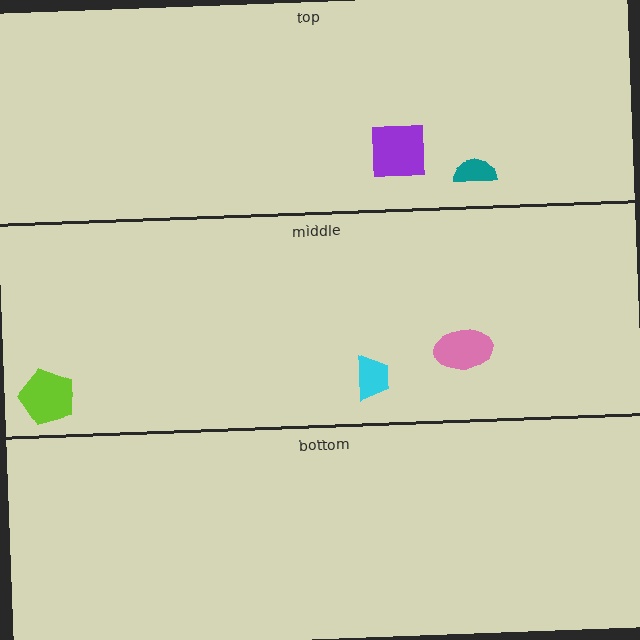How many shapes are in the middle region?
3.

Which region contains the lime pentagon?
The middle region.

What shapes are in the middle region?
The pink ellipse, the lime pentagon, the cyan trapezoid.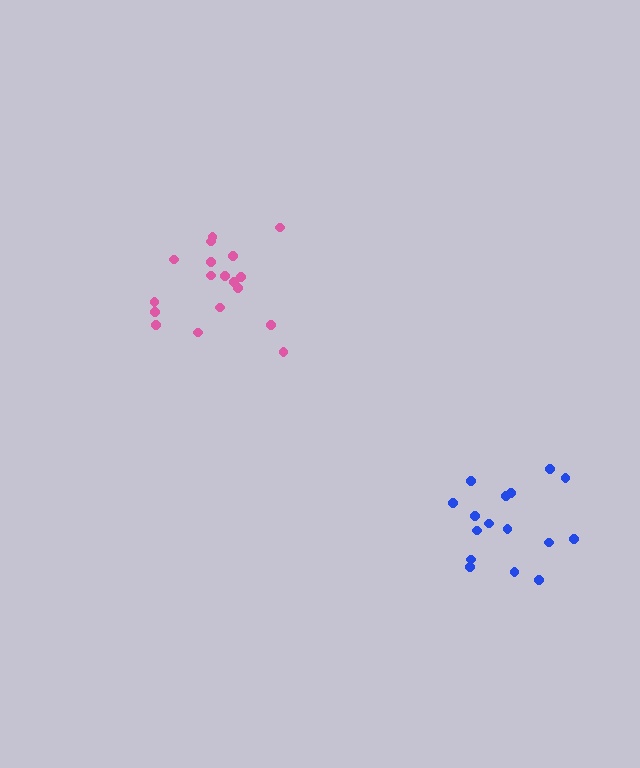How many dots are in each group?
Group 1: 16 dots, Group 2: 18 dots (34 total).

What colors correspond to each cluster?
The clusters are colored: blue, pink.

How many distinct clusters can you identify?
There are 2 distinct clusters.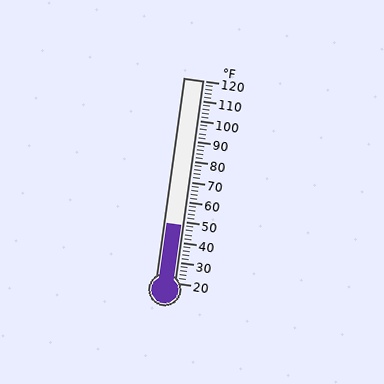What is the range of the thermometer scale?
The thermometer scale ranges from 20°F to 120°F.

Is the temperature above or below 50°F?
The temperature is below 50°F.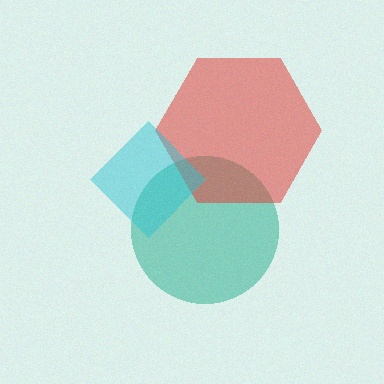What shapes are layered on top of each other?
The layered shapes are: a teal circle, a red hexagon, a cyan diamond.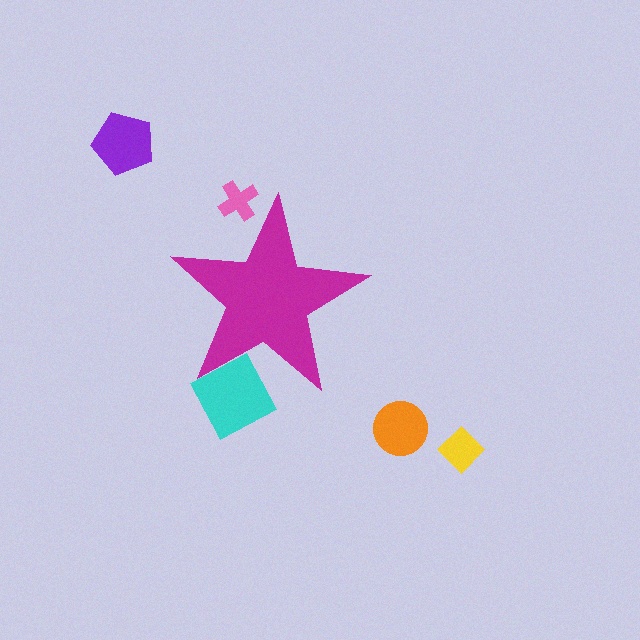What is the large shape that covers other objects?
A magenta star.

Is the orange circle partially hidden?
No, the orange circle is fully visible.